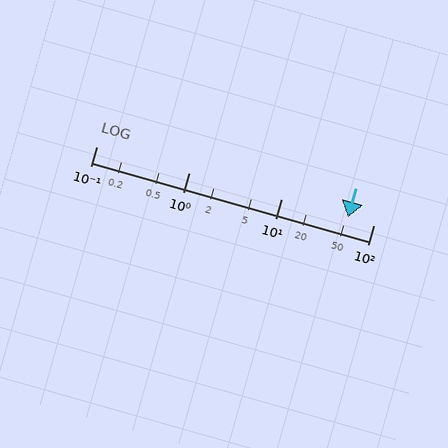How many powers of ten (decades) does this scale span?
The scale spans 3 decades, from 0.1 to 100.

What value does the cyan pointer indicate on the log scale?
The pointer indicates approximately 53.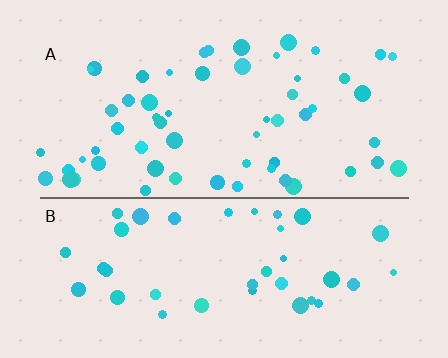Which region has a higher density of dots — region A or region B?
A (the top).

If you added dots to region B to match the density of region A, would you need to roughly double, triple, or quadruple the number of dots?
Approximately double.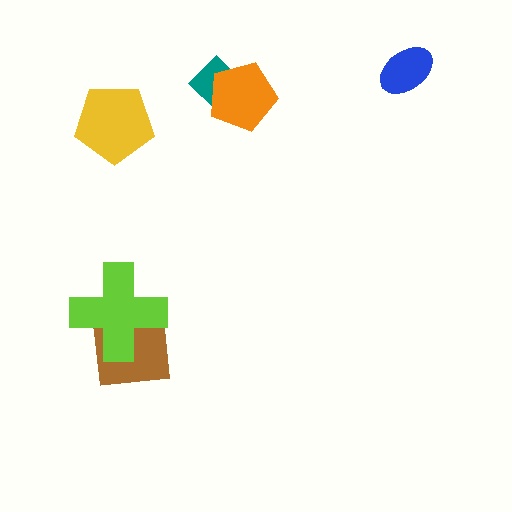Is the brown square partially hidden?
Yes, it is partially covered by another shape.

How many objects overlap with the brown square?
1 object overlaps with the brown square.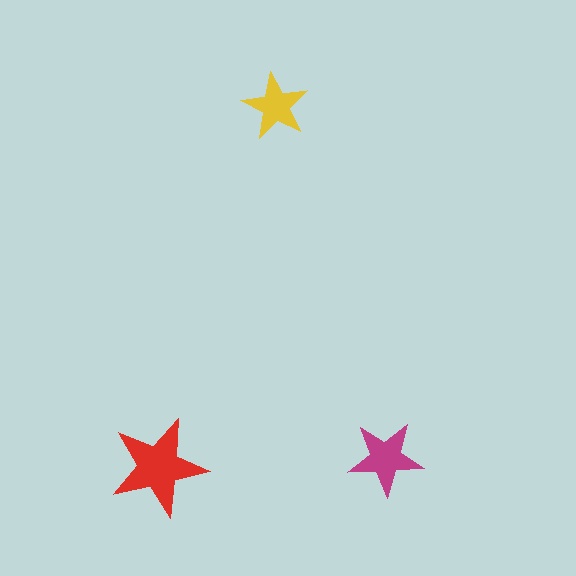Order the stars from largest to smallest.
the red one, the magenta one, the yellow one.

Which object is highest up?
The yellow star is topmost.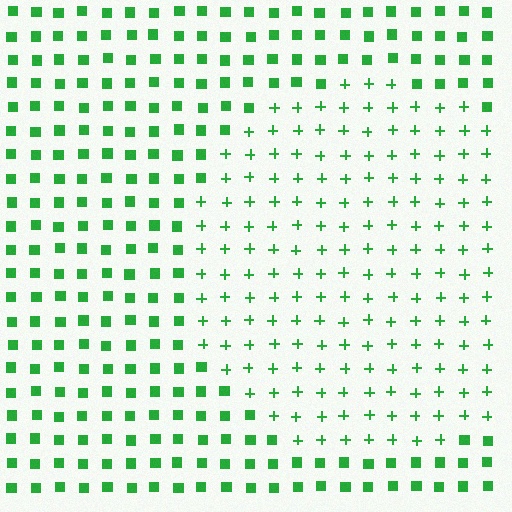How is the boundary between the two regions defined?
The boundary is defined by a change in element shape: plus signs inside vs. squares outside. All elements share the same color and spacing.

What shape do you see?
I see a circle.